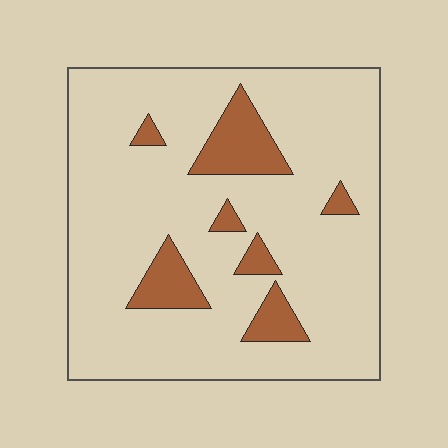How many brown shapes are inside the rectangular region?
7.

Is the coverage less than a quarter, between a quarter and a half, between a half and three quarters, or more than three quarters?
Less than a quarter.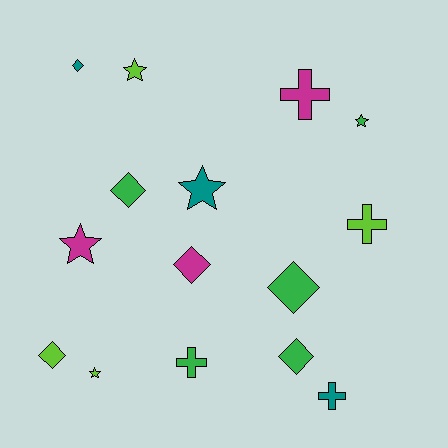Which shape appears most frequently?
Diamond, with 6 objects.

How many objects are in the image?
There are 15 objects.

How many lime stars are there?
There are 2 lime stars.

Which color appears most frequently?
Green, with 5 objects.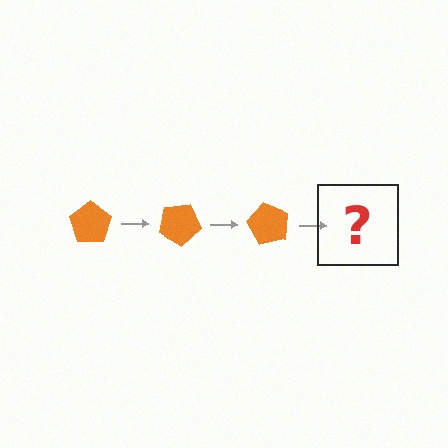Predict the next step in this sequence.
The next step is an orange pentagon rotated 90 degrees.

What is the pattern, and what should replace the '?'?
The pattern is that the pentagon rotates 30 degrees each step. The '?' should be an orange pentagon rotated 90 degrees.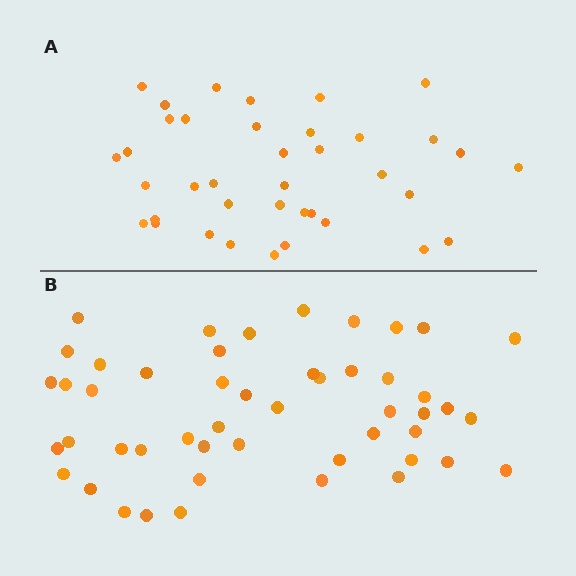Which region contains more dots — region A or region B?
Region B (the bottom region) has more dots.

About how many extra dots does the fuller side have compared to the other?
Region B has roughly 12 or so more dots than region A.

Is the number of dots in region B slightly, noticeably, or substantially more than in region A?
Region B has noticeably more, but not dramatically so. The ratio is roughly 1.3 to 1.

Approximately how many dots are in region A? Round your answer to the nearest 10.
About 40 dots. (The exact count is 38, which rounds to 40.)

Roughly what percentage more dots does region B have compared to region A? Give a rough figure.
About 30% more.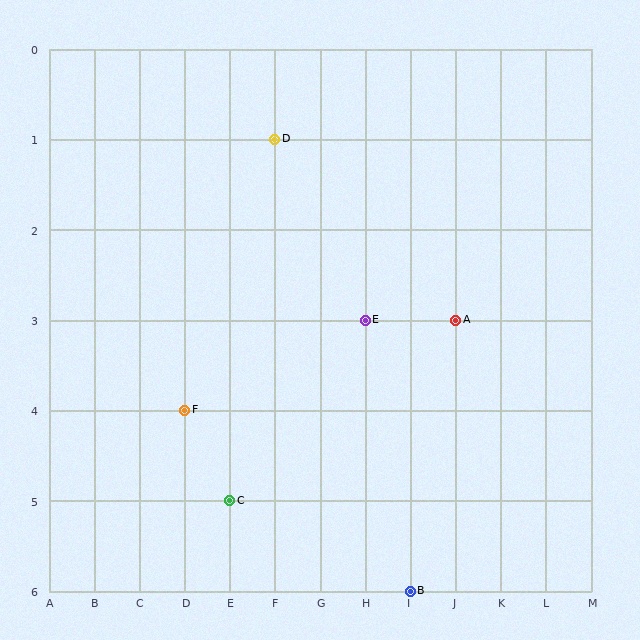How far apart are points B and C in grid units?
Points B and C are 4 columns and 1 row apart (about 4.1 grid units diagonally).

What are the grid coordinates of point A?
Point A is at grid coordinates (J, 3).